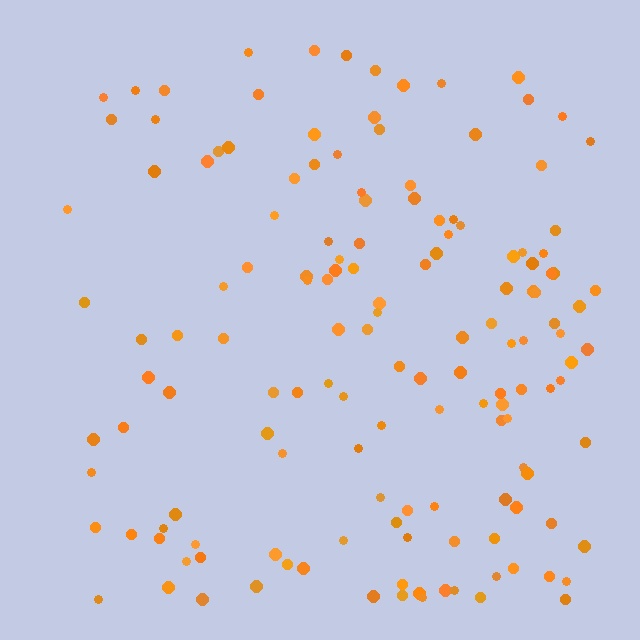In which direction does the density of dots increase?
From left to right, with the right side densest.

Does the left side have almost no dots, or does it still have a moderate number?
Still a moderate number, just noticeably fewer than the right.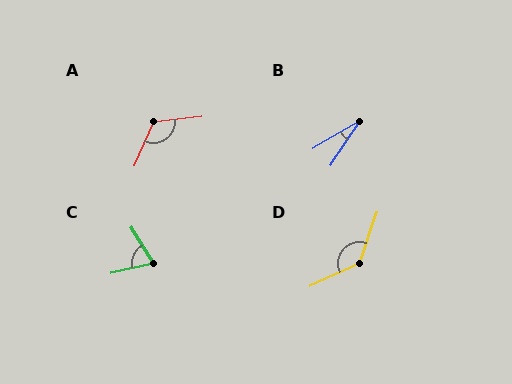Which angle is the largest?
D, at approximately 133 degrees.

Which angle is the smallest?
B, at approximately 26 degrees.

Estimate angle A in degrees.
Approximately 120 degrees.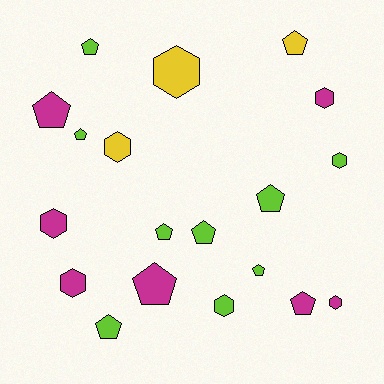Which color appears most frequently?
Lime, with 9 objects.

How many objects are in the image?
There are 19 objects.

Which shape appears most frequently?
Pentagon, with 11 objects.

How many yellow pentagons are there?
There is 1 yellow pentagon.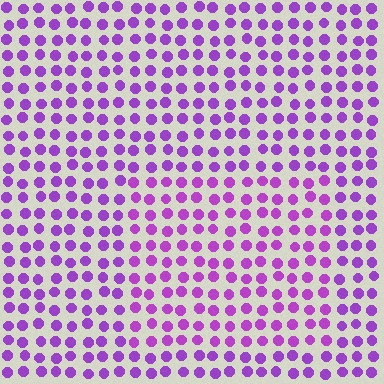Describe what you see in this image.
The image is filled with small purple elements in a uniform arrangement. A rectangle-shaped region is visible where the elements are tinted to a slightly different hue, forming a subtle color boundary.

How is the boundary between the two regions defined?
The boundary is defined purely by a slight shift in hue (about 13 degrees). Spacing, size, and orientation are identical on both sides.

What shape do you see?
I see a rectangle.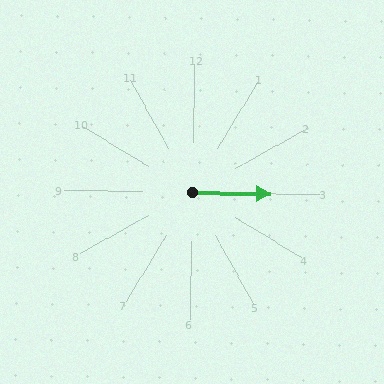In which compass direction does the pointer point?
East.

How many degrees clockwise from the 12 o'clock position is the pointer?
Approximately 90 degrees.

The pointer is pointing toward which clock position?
Roughly 3 o'clock.